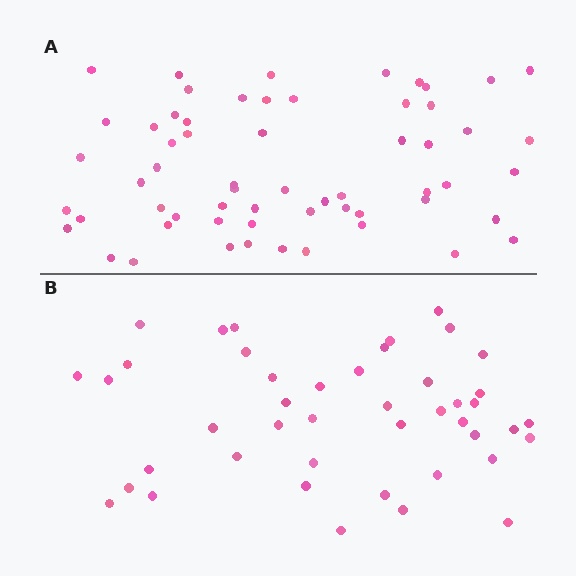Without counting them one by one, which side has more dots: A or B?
Region A (the top region) has more dots.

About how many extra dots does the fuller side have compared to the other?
Region A has approximately 15 more dots than region B.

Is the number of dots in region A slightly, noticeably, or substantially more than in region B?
Region A has noticeably more, but not dramatically so. The ratio is roughly 1.4 to 1.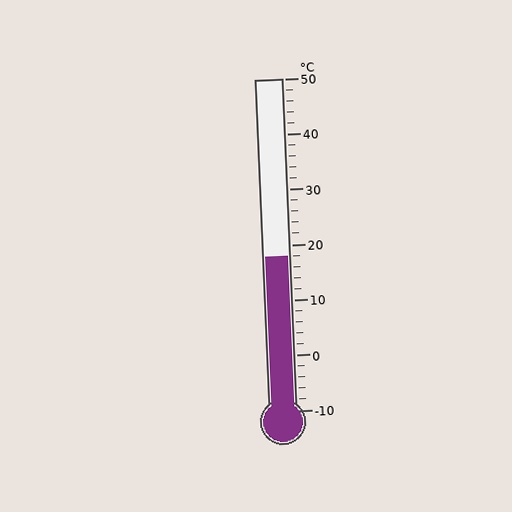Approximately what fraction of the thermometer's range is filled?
The thermometer is filled to approximately 45% of its range.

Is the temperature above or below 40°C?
The temperature is below 40°C.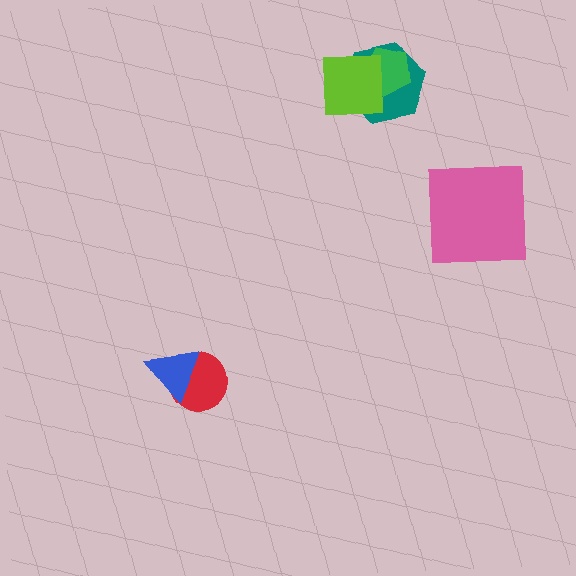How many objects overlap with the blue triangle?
1 object overlaps with the blue triangle.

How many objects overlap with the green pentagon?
2 objects overlap with the green pentagon.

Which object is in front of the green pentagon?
The lime square is in front of the green pentagon.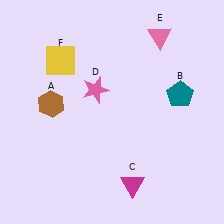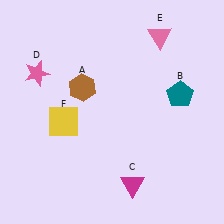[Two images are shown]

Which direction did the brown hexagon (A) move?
The brown hexagon (A) moved right.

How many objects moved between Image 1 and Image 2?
3 objects moved between the two images.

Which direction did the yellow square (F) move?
The yellow square (F) moved down.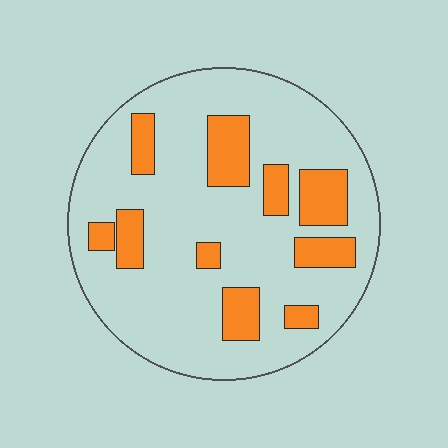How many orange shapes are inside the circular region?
10.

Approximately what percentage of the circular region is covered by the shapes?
Approximately 20%.